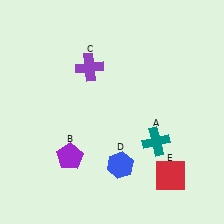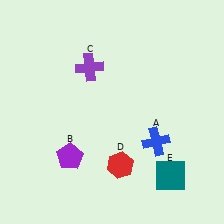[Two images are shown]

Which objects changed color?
A changed from teal to blue. D changed from blue to red. E changed from red to teal.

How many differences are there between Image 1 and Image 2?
There are 3 differences between the two images.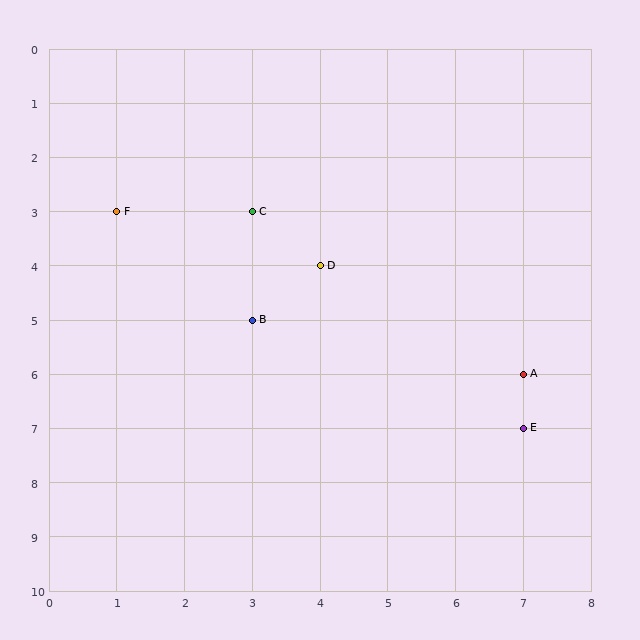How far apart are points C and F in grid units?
Points C and F are 2 columns apart.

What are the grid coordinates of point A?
Point A is at grid coordinates (7, 6).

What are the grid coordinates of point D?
Point D is at grid coordinates (4, 4).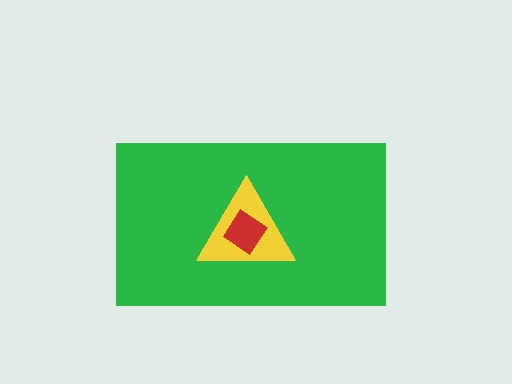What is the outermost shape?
The green rectangle.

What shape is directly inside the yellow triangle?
The red diamond.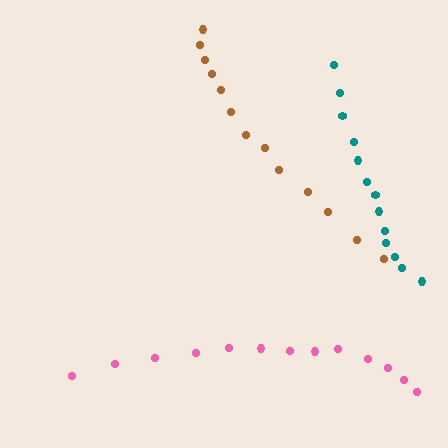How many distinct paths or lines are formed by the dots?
There are 3 distinct paths.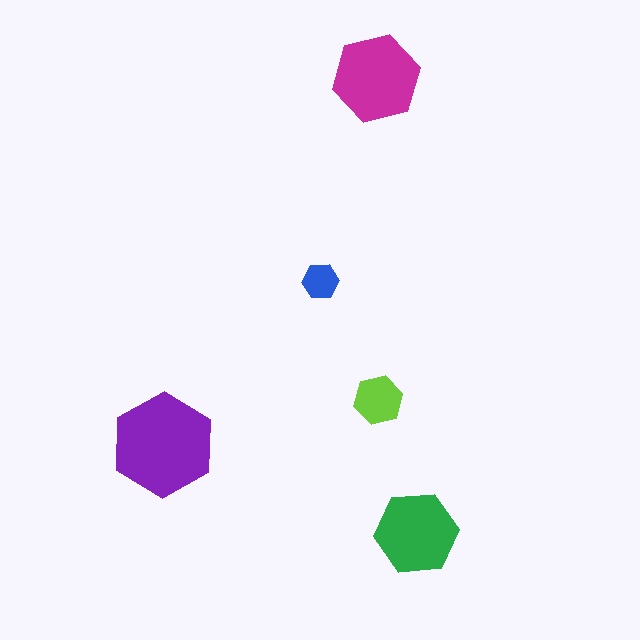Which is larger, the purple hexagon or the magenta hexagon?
The purple one.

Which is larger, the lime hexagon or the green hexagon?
The green one.